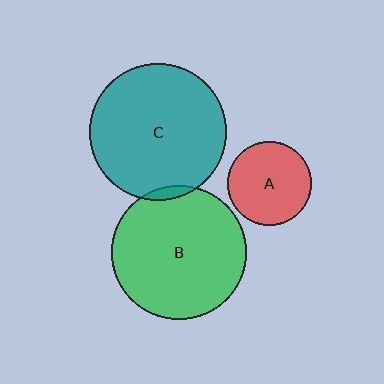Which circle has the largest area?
Circle C (teal).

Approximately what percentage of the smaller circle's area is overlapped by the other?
Approximately 5%.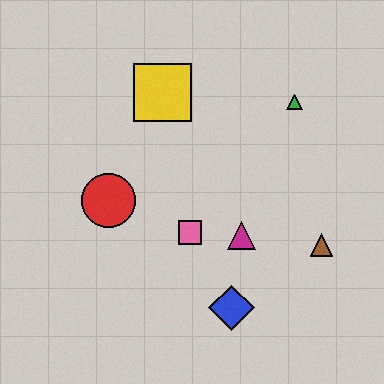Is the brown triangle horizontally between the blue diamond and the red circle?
No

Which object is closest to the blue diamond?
The magenta triangle is closest to the blue diamond.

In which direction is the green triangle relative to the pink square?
The green triangle is above the pink square.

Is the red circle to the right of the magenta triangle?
No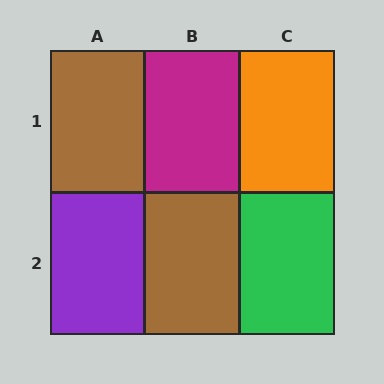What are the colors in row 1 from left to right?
Brown, magenta, orange.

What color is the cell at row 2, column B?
Brown.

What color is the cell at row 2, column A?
Purple.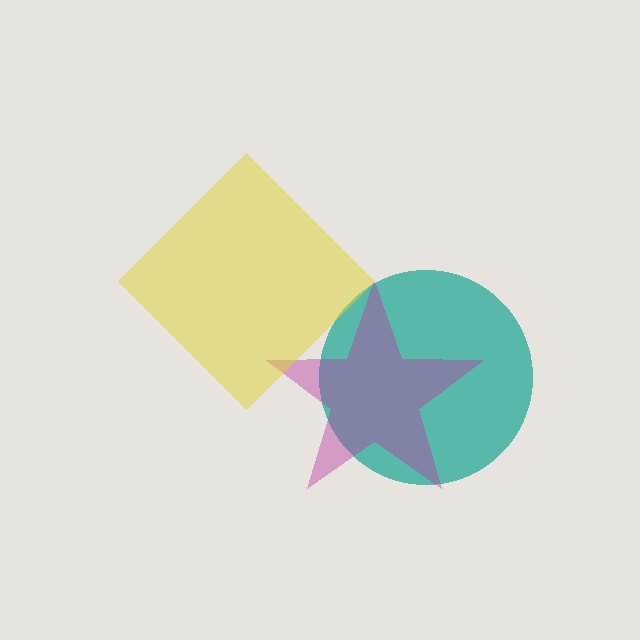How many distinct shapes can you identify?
There are 3 distinct shapes: a teal circle, a magenta star, a yellow diamond.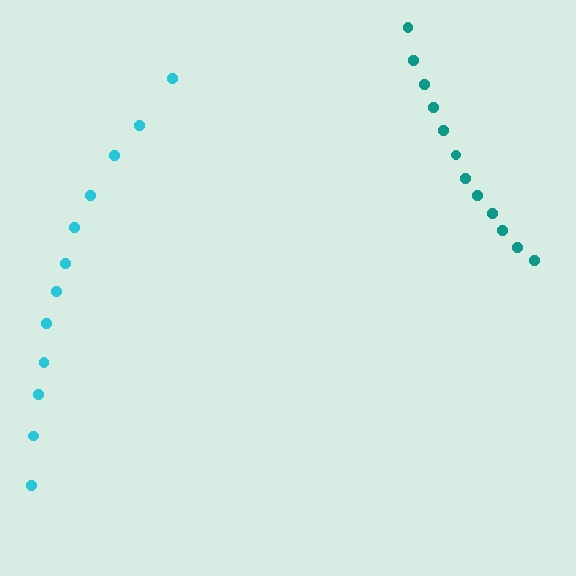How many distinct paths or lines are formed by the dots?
There are 2 distinct paths.